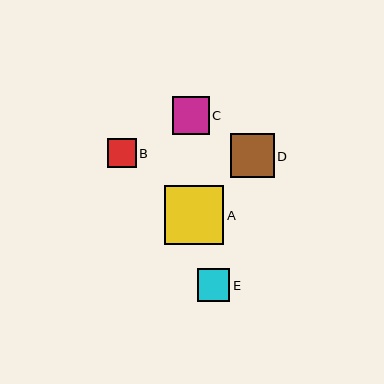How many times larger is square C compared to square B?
Square C is approximately 1.3 times the size of square B.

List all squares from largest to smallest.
From largest to smallest: A, D, C, E, B.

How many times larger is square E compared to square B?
Square E is approximately 1.1 times the size of square B.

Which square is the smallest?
Square B is the smallest with a size of approximately 28 pixels.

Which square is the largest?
Square A is the largest with a size of approximately 59 pixels.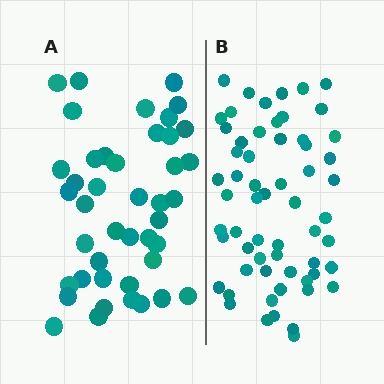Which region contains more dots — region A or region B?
Region B (the right region) has more dots.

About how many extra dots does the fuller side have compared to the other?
Region B has approximately 15 more dots than region A.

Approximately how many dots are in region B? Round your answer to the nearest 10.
About 60 dots.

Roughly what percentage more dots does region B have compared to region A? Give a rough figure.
About 40% more.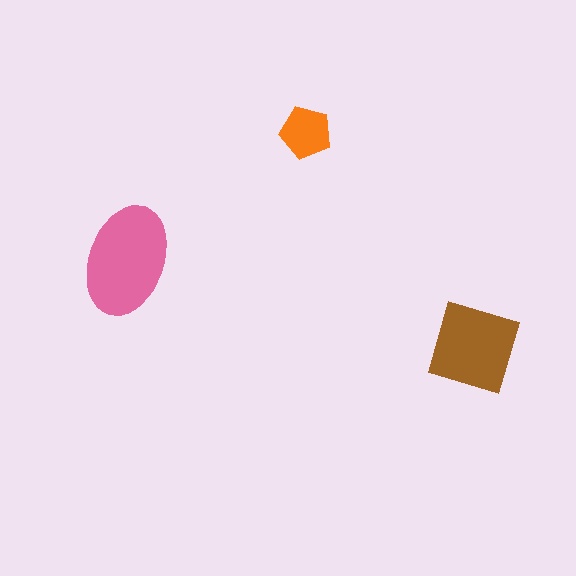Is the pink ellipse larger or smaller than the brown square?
Larger.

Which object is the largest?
The pink ellipse.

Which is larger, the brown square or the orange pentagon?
The brown square.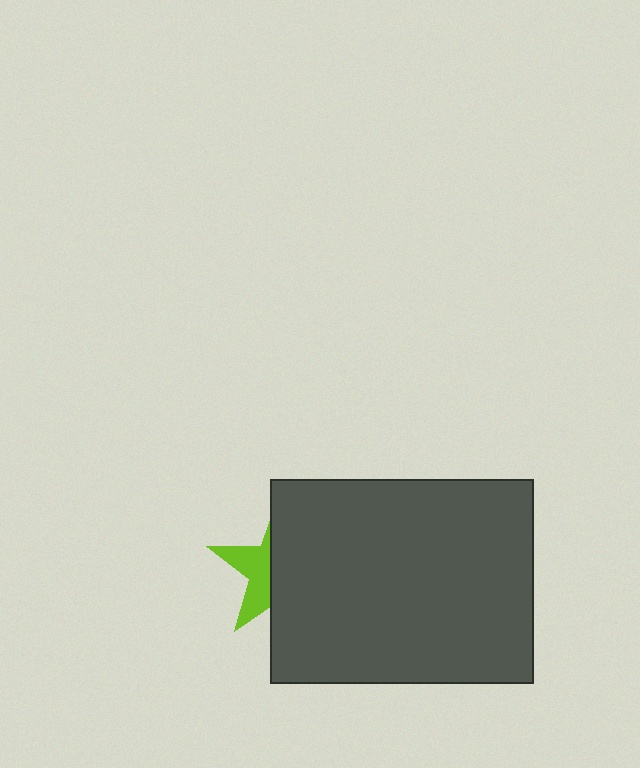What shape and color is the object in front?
The object in front is a dark gray rectangle.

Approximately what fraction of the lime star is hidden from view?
Roughly 63% of the lime star is hidden behind the dark gray rectangle.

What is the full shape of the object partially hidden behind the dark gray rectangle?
The partially hidden object is a lime star.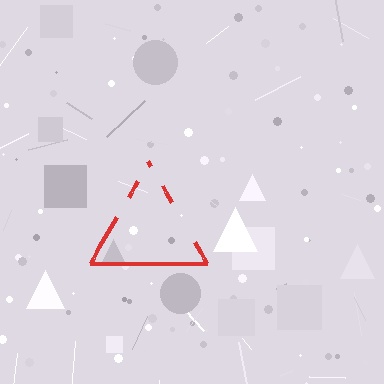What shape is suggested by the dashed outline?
The dashed outline suggests a triangle.